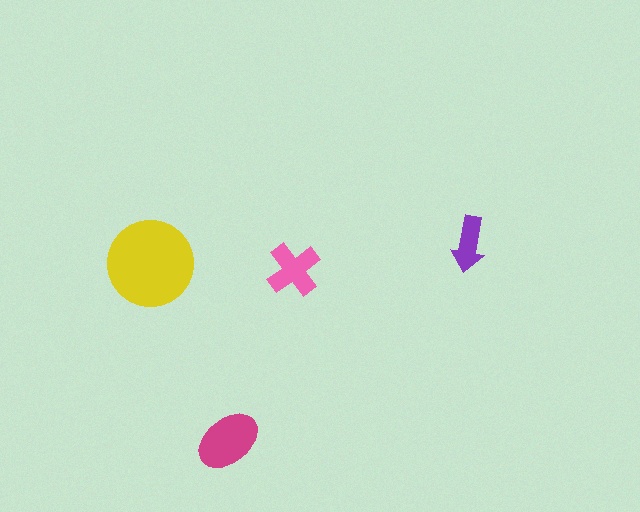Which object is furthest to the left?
The yellow circle is leftmost.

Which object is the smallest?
The purple arrow.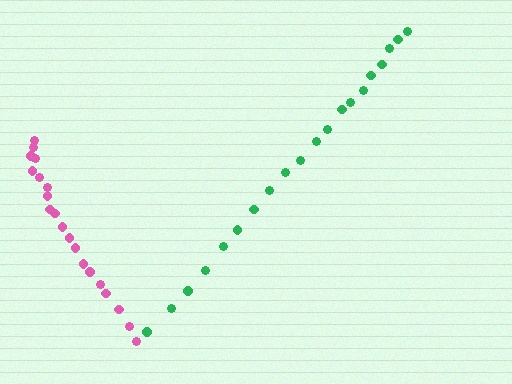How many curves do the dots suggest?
There are 2 distinct paths.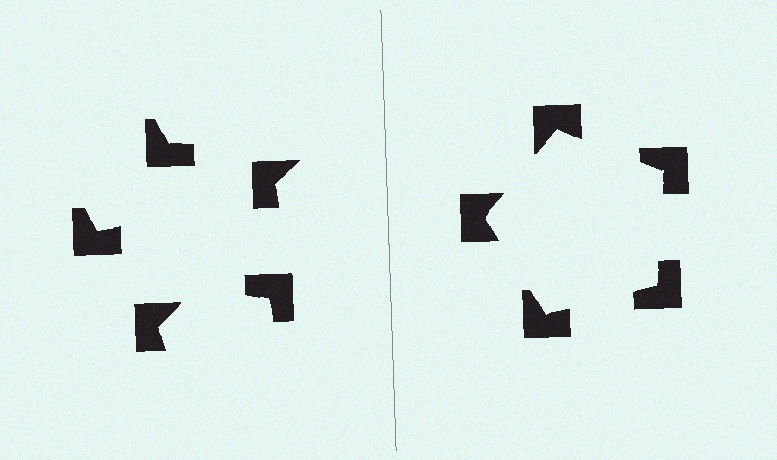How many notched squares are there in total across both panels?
10 — 5 on each side.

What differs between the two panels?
The notched squares are positioned identically on both sides; only the wedge orientations differ. On the right they align to a pentagon; on the left they are misaligned.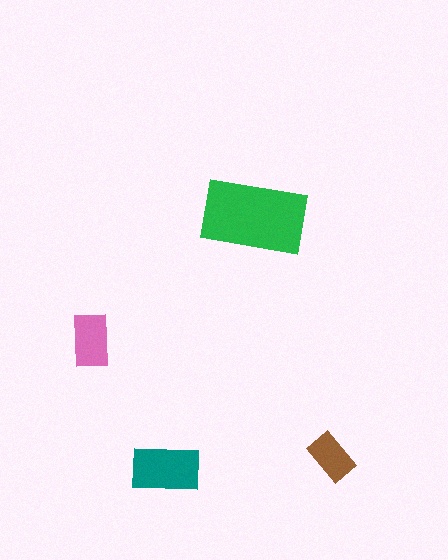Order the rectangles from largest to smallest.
the green one, the teal one, the pink one, the brown one.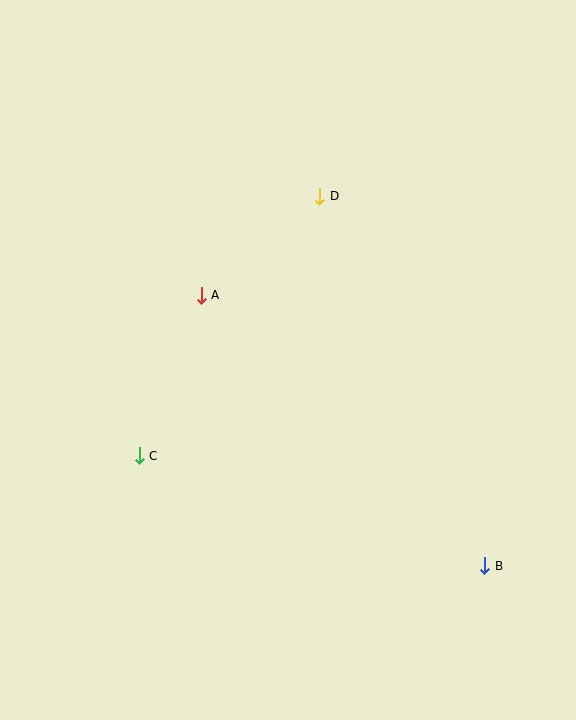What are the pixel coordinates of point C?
Point C is at (139, 456).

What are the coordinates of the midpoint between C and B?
The midpoint between C and B is at (312, 511).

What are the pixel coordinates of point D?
Point D is at (320, 196).